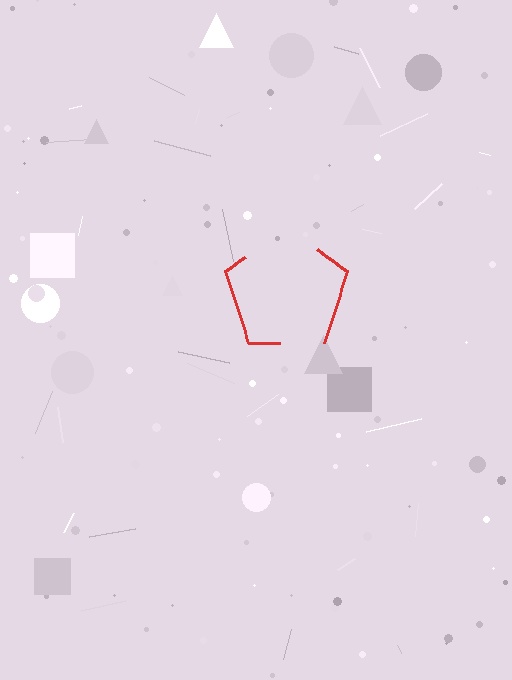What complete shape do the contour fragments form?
The contour fragments form a pentagon.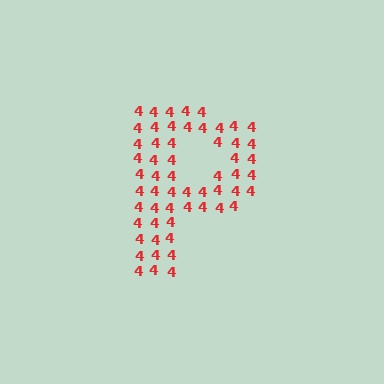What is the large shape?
The large shape is the letter P.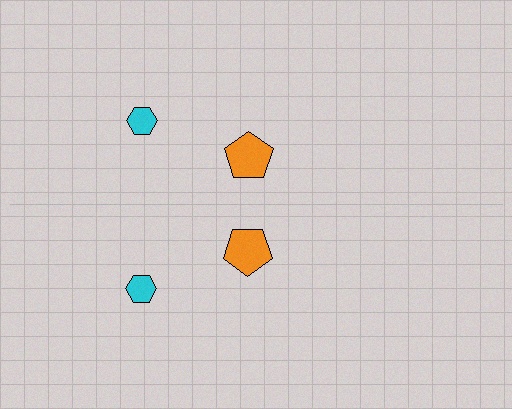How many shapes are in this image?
There are 4 shapes in this image.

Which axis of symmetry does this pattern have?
The pattern has a horizontal axis of symmetry running through the center of the image.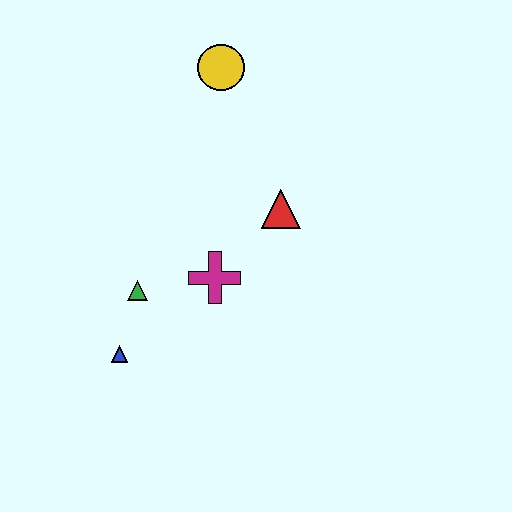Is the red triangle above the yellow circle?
No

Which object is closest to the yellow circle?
The red triangle is closest to the yellow circle.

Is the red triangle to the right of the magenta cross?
Yes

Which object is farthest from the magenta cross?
The yellow circle is farthest from the magenta cross.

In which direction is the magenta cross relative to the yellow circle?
The magenta cross is below the yellow circle.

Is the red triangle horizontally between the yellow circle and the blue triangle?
No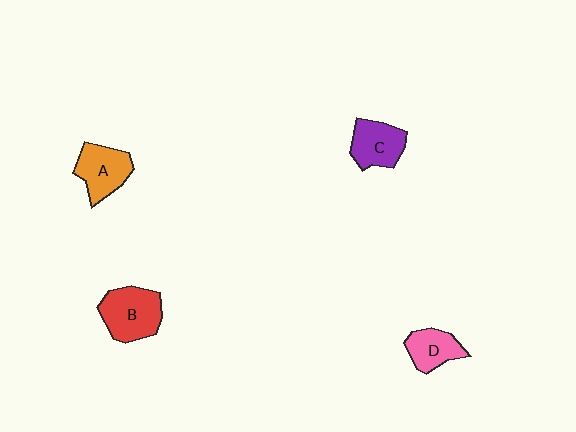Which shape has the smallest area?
Shape D (pink).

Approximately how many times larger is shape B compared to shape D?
Approximately 1.5 times.